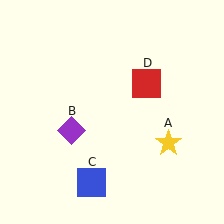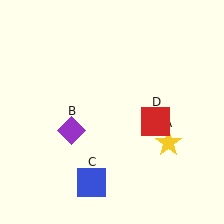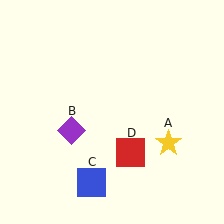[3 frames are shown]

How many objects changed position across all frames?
1 object changed position: red square (object D).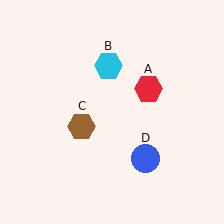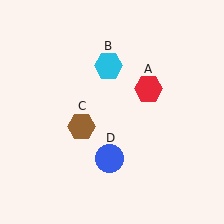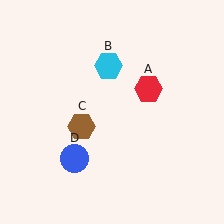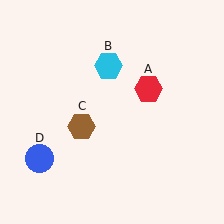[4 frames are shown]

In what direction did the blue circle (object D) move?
The blue circle (object D) moved left.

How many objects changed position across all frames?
1 object changed position: blue circle (object D).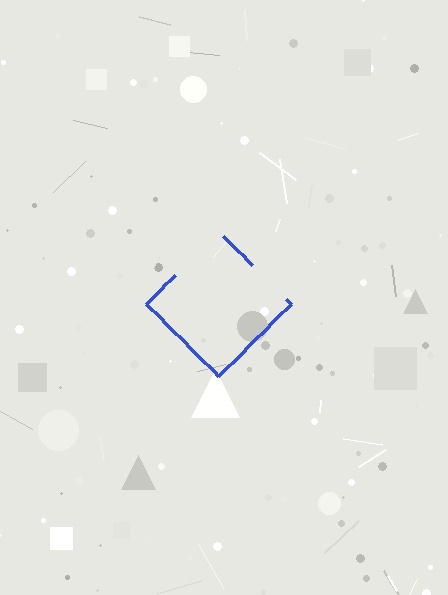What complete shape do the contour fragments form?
The contour fragments form a diamond.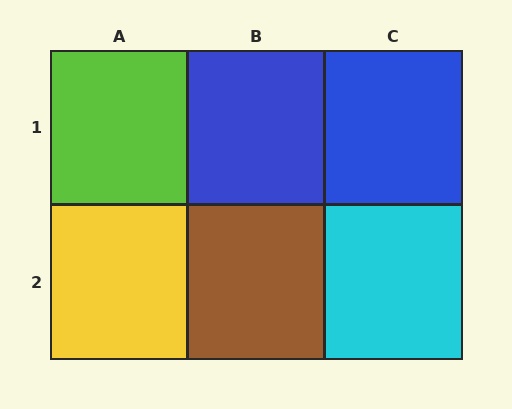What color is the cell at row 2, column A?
Yellow.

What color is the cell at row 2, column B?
Brown.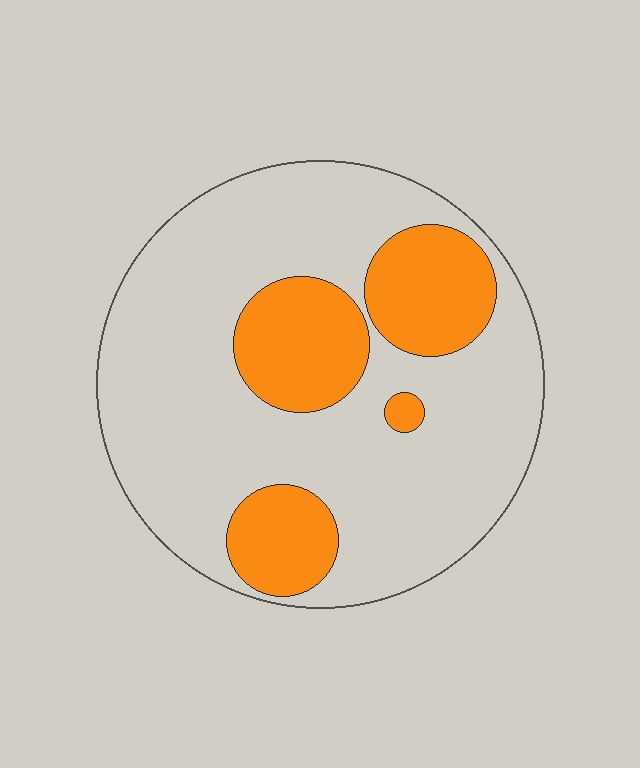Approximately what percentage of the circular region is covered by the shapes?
Approximately 25%.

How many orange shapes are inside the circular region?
4.